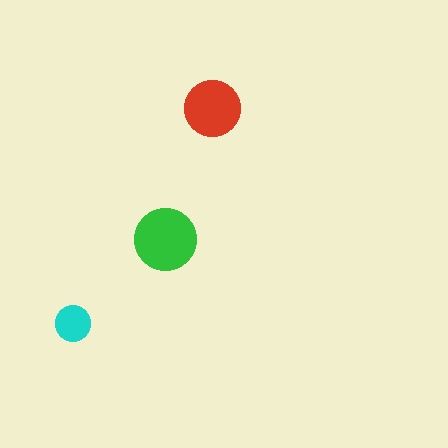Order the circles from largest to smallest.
the green one, the red one, the cyan one.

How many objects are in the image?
There are 3 objects in the image.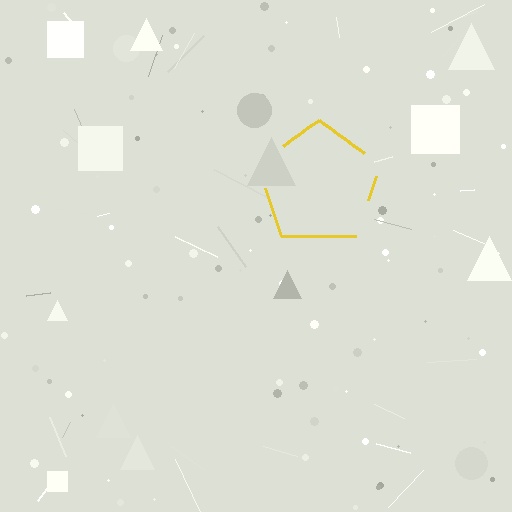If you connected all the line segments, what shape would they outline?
They would outline a pentagon.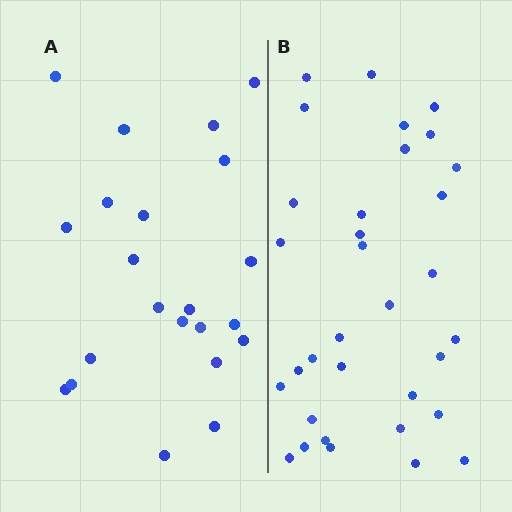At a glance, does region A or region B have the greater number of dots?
Region B (the right region) has more dots.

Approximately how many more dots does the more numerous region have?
Region B has roughly 12 or so more dots than region A.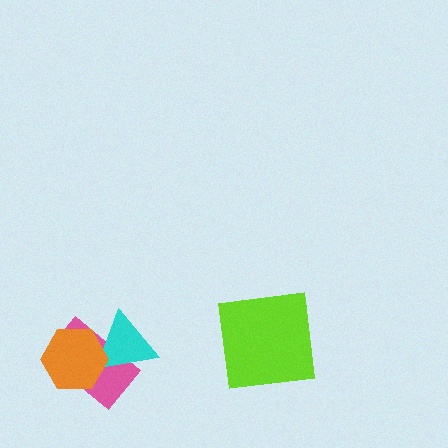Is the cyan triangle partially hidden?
Yes, it is partially covered by another shape.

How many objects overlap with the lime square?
0 objects overlap with the lime square.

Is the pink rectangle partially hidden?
Yes, it is partially covered by another shape.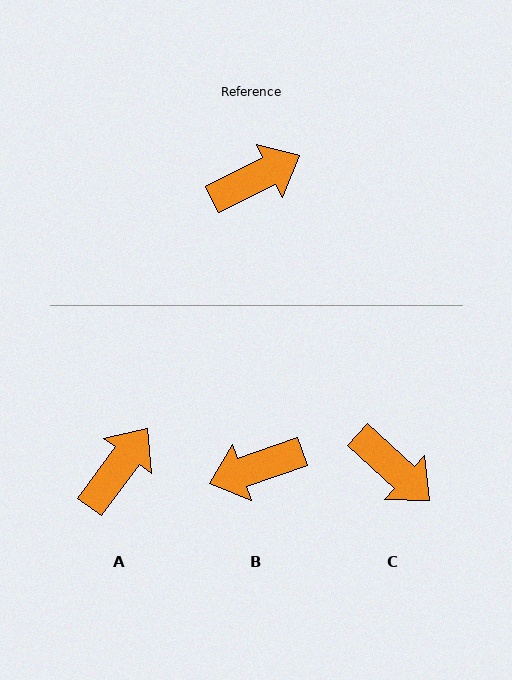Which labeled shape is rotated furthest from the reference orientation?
B, about 173 degrees away.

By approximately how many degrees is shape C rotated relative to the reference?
Approximately 69 degrees clockwise.